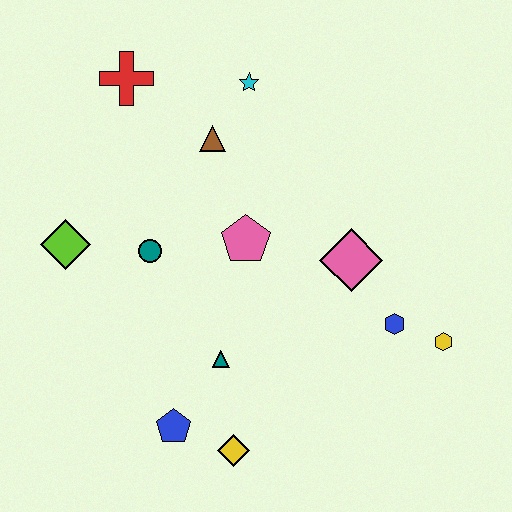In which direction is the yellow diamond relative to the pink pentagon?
The yellow diamond is below the pink pentagon.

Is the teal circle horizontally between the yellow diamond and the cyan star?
No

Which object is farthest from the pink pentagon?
The yellow hexagon is farthest from the pink pentagon.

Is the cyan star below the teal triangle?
No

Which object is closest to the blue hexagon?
The yellow hexagon is closest to the blue hexagon.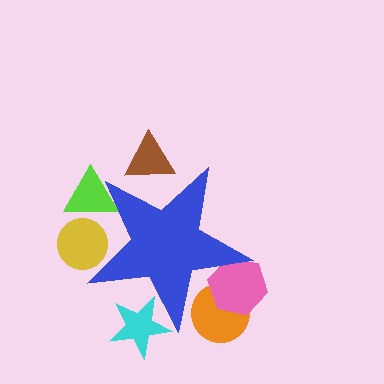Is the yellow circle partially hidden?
Yes, the yellow circle is partially hidden behind the blue star.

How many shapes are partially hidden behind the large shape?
6 shapes are partially hidden.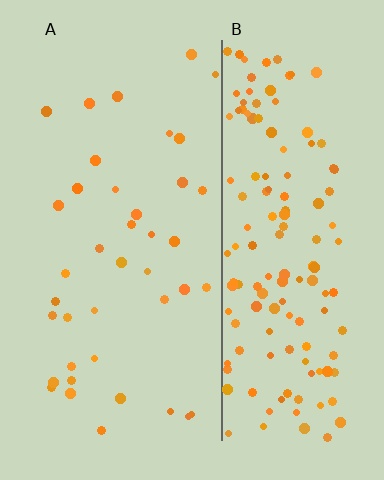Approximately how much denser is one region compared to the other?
Approximately 3.8× — region B over region A.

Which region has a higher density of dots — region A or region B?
B (the right).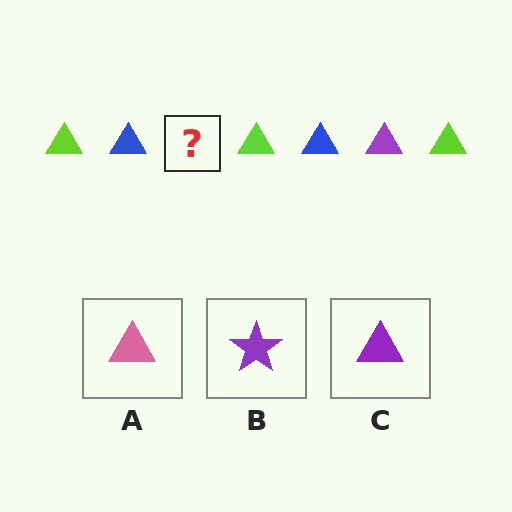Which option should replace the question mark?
Option C.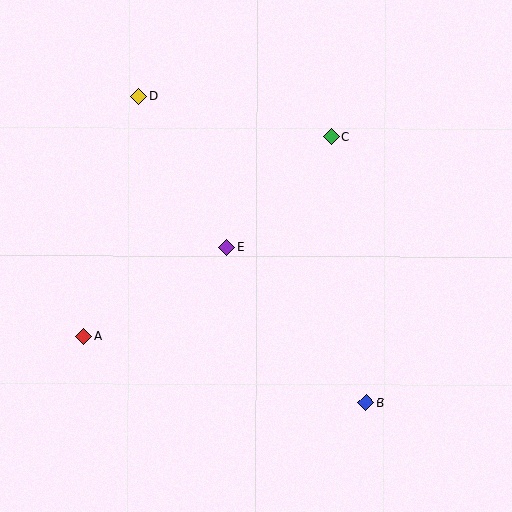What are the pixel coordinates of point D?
Point D is at (138, 96).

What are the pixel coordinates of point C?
Point C is at (331, 137).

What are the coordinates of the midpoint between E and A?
The midpoint between E and A is at (155, 292).